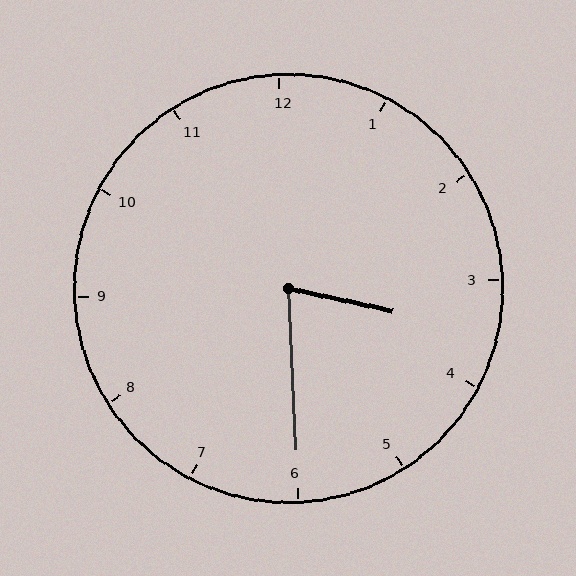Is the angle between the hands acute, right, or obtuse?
It is acute.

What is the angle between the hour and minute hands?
Approximately 75 degrees.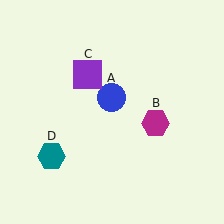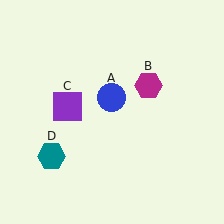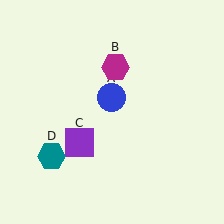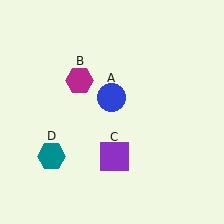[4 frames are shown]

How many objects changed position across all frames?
2 objects changed position: magenta hexagon (object B), purple square (object C).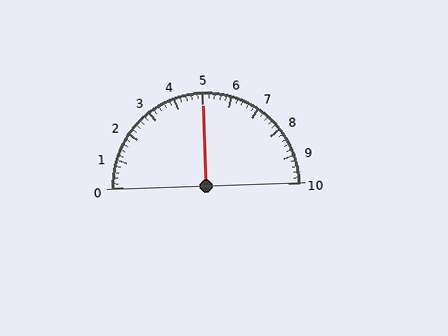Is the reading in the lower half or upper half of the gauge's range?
The reading is in the upper half of the range (0 to 10).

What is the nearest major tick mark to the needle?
The nearest major tick mark is 5.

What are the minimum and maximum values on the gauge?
The gauge ranges from 0 to 10.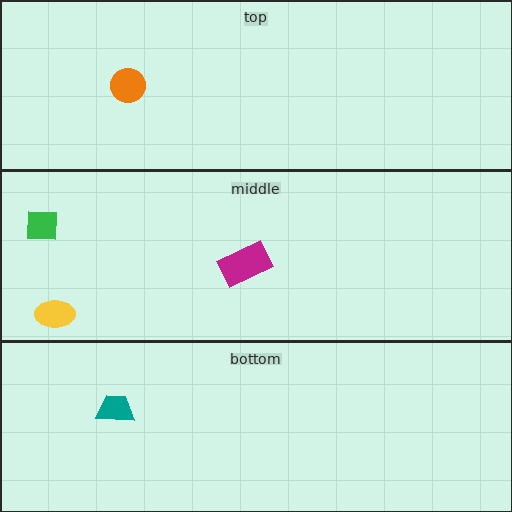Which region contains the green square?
The middle region.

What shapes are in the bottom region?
The teal trapezoid.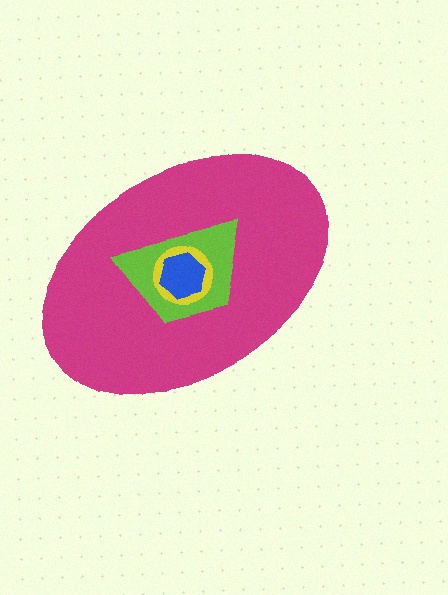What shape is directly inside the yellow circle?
The blue hexagon.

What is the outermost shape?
The magenta ellipse.